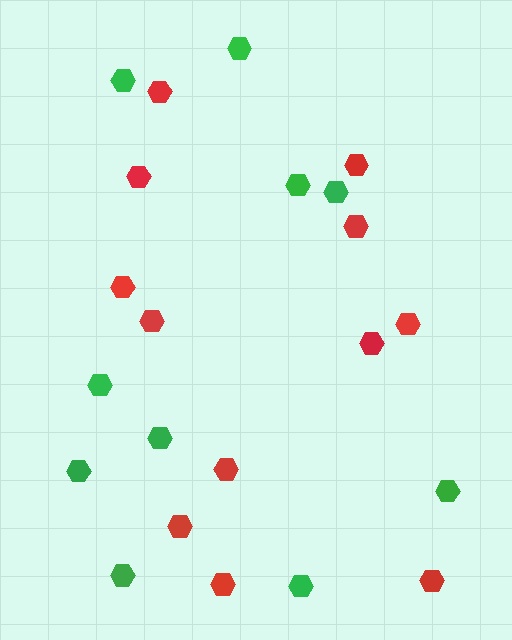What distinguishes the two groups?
There are 2 groups: one group of red hexagons (12) and one group of green hexagons (10).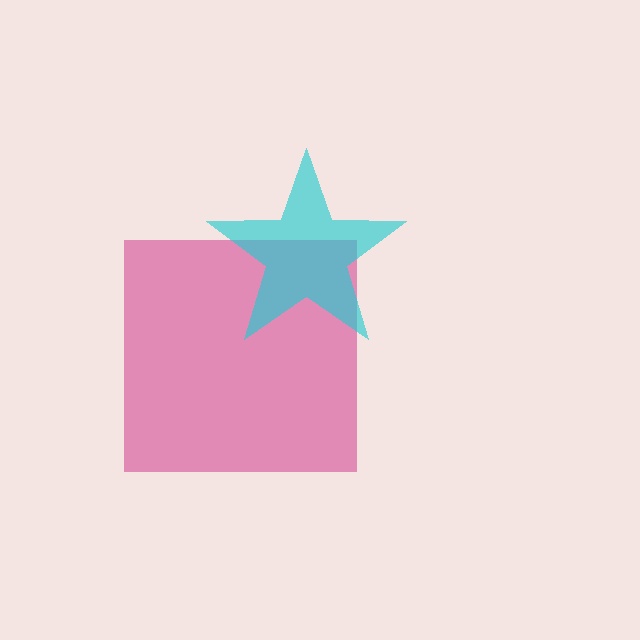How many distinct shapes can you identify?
There are 2 distinct shapes: a pink square, a cyan star.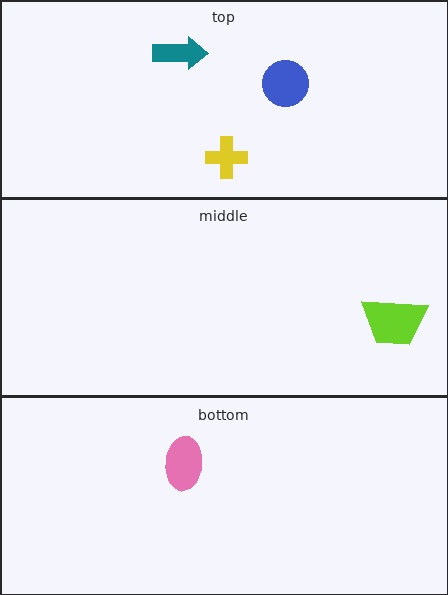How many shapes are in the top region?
3.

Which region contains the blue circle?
The top region.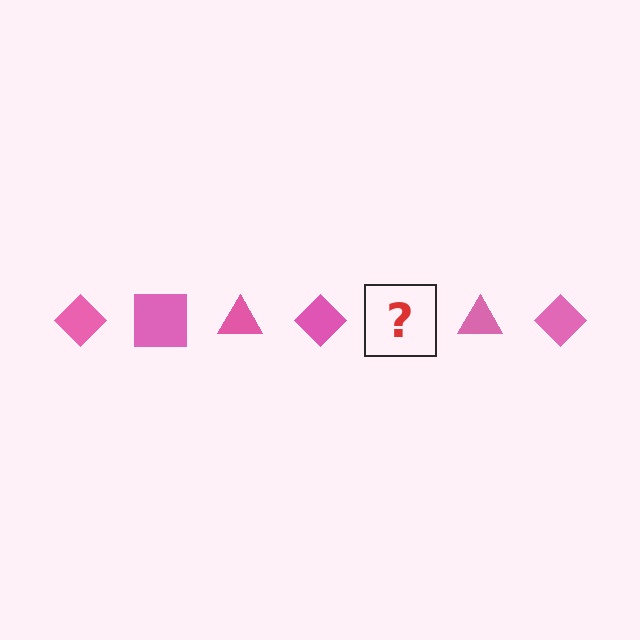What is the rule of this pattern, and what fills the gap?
The rule is that the pattern cycles through diamond, square, triangle shapes in pink. The gap should be filled with a pink square.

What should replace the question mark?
The question mark should be replaced with a pink square.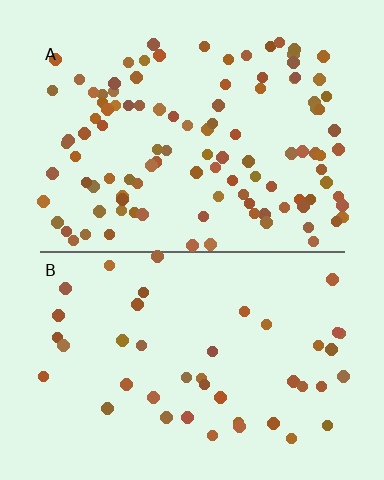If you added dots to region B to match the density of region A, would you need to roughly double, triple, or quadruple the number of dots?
Approximately triple.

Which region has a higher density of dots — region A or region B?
A (the top).